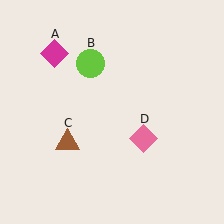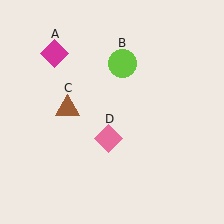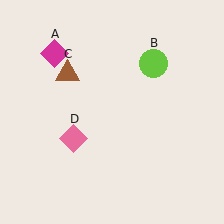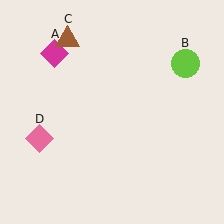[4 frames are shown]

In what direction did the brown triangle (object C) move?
The brown triangle (object C) moved up.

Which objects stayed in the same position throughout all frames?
Magenta diamond (object A) remained stationary.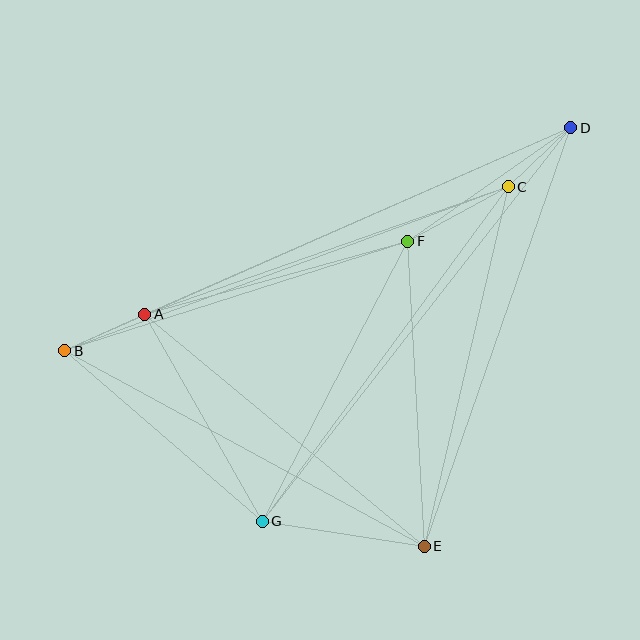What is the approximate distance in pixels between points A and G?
The distance between A and G is approximately 238 pixels.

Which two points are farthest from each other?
Points B and D are farthest from each other.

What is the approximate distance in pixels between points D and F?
The distance between D and F is approximately 199 pixels.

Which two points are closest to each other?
Points C and D are closest to each other.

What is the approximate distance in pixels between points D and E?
The distance between D and E is approximately 443 pixels.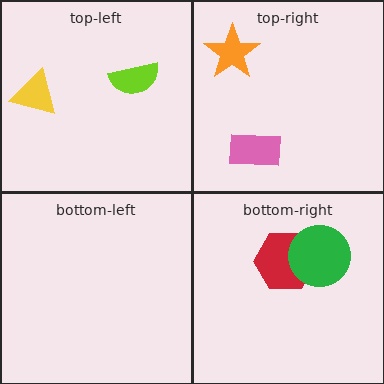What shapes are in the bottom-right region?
The red hexagon, the green circle.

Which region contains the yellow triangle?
The top-left region.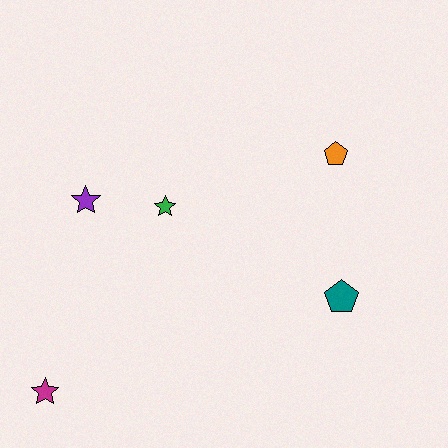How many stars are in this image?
There are 3 stars.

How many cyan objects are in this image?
There are no cyan objects.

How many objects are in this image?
There are 5 objects.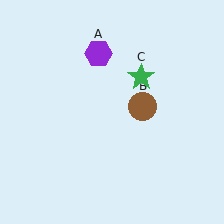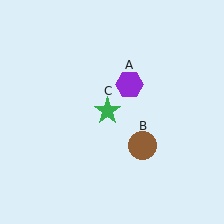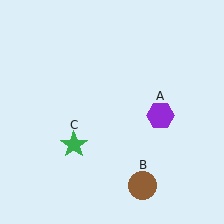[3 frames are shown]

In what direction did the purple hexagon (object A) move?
The purple hexagon (object A) moved down and to the right.